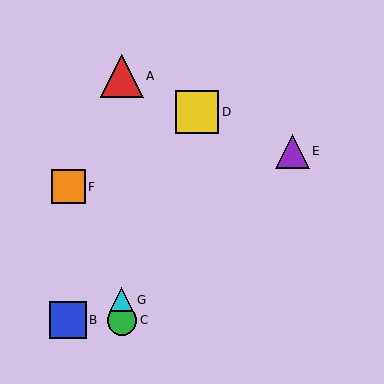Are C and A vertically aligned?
Yes, both are at x≈122.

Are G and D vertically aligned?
No, G is at x≈122 and D is at x≈197.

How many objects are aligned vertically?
3 objects (A, C, G) are aligned vertically.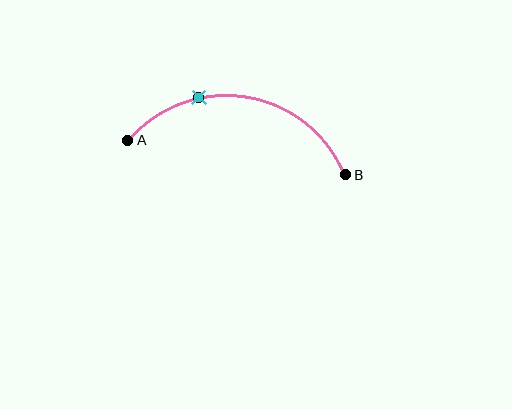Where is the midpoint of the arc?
The arc midpoint is the point on the curve farthest from the straight line joining A and B. It sits above that line.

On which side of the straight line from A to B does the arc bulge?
The arc bulges above the straight line connecting A and B.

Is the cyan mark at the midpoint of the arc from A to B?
No. The cyan mark lies on the arc but is closer to endpoint A. The arc midpoint would be at the point on the curve equidistant along the arc from both A and B.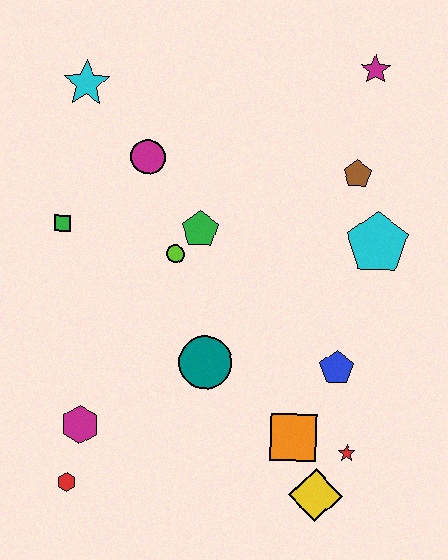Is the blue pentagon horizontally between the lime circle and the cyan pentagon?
Yes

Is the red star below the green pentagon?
Yes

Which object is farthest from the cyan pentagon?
The red hexagon is farthest from the cyan pentagon.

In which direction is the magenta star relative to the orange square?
The magenta star is above the orange square.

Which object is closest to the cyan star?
The magenta circle is closest to the cyan star.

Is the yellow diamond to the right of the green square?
Yes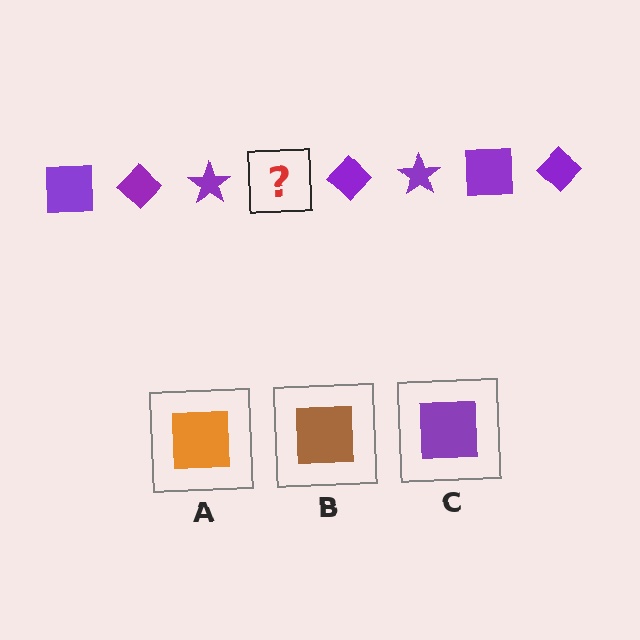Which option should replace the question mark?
Option C.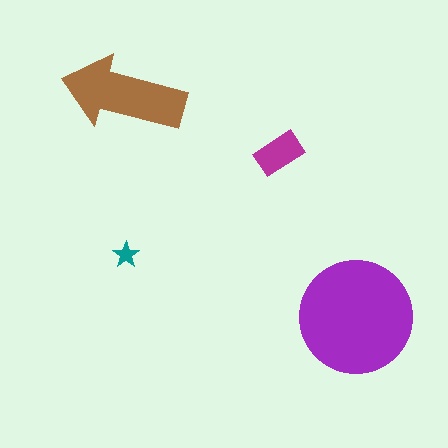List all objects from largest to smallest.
The purple circle, the brown arrow, the magenta rectangle, the teal star.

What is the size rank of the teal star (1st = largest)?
4th.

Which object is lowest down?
The purple circle is bottommost.